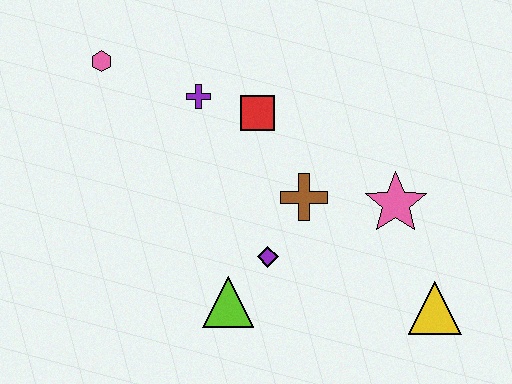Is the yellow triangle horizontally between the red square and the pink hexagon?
No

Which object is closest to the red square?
The purple cross is closest to the red square.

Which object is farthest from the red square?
The yellow triangle is farthest from the red square.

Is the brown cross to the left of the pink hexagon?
No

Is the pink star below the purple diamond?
No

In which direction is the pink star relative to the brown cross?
The pink star is to the right of the brown cross.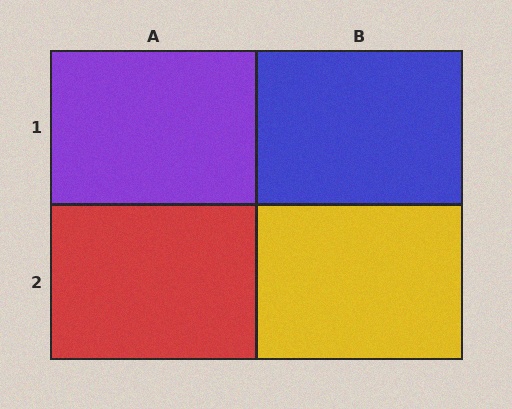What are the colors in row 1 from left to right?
Purple, blue.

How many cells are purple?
1 cell is purple.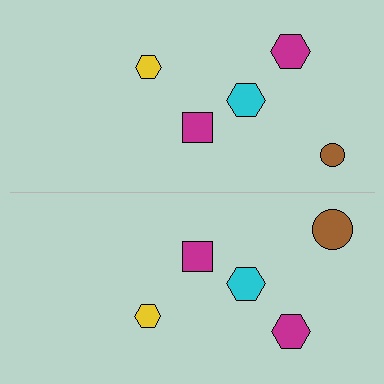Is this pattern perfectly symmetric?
No, the pattern is not perfectly symmetric. The brown circle on the bottom side has a different size than its mirror counterpart.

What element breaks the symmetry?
The brown circle on the bottom side has a different size than its mirror counterpart.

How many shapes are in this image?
There are 10 shapes in this image.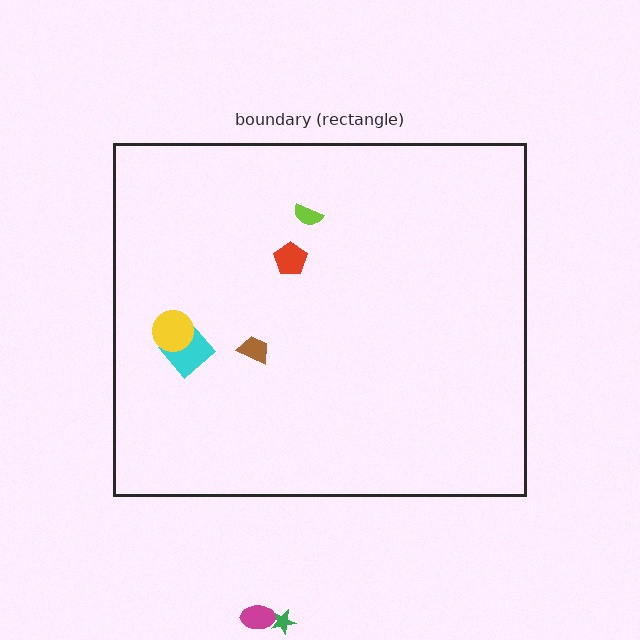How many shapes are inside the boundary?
5 inside, 2 outside.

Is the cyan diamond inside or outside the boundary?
Inside.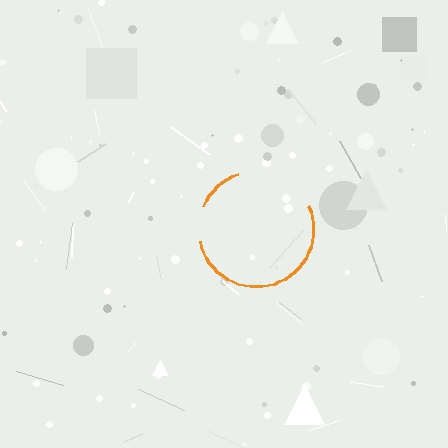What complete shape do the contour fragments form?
The contour fragments form a circle.